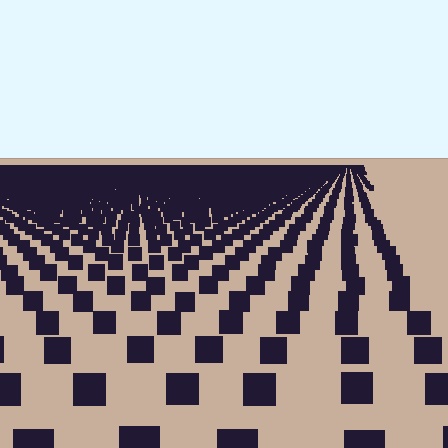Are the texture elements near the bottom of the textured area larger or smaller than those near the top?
Larger. Near the bottom, elements are closer to the viewer and appear at a bigger on-screen size.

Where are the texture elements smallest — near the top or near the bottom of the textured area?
Near the top.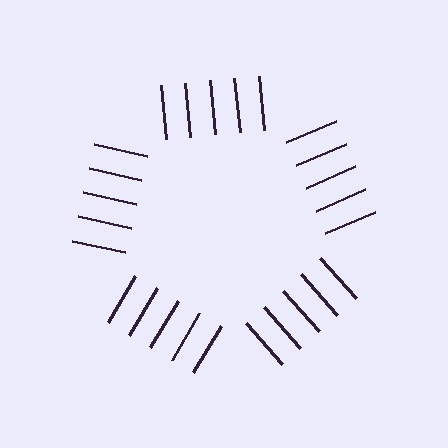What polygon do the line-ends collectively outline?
An illusory pentagon — the line segments terminate on its edges but no continuous stroke is drawn.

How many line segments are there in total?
25 — 5 along each of the 5 edges.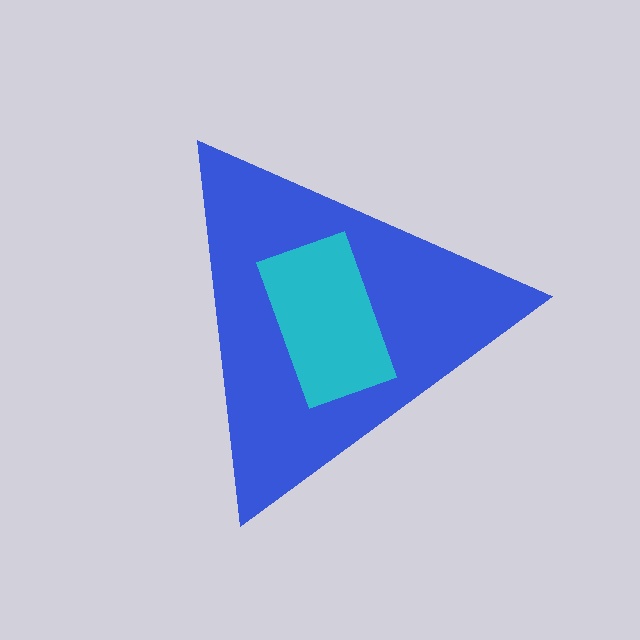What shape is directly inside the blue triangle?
The cyan rectangle.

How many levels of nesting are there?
2.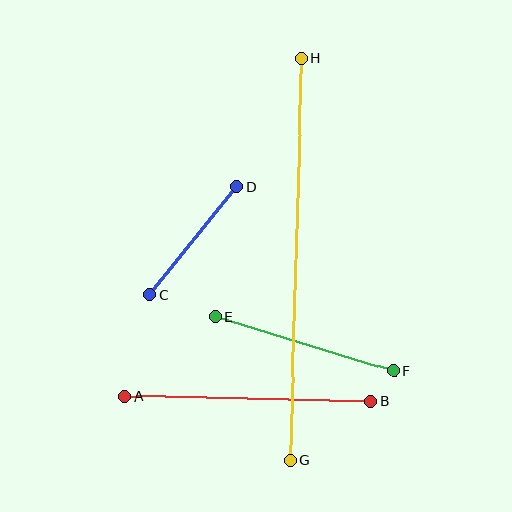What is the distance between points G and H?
The distance is approximately 402 pixels.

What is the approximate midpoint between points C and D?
The midpoint is at approximately (193, 241) pixels.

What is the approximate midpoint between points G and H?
The midpoint is at approximately (296, 259) pixels.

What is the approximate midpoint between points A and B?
The midpoint is at approximately (247, 399) pixels.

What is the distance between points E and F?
The distance is approximately 186 pixels.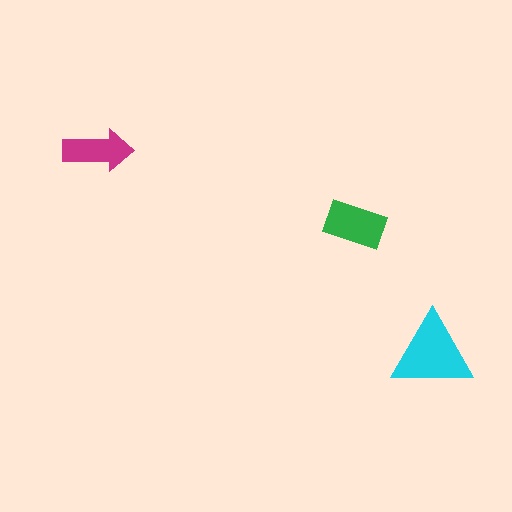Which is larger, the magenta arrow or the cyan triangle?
The cyan triangle.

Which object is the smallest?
The magenta arrow.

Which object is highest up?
The magenta arrow is topmost.